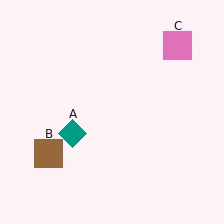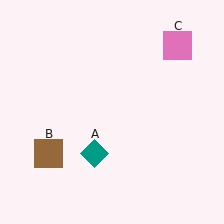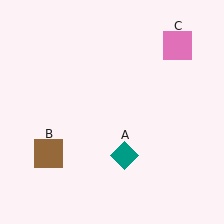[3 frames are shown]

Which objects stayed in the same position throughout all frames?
Brown square (object B) and pink square (object C) remained stationary.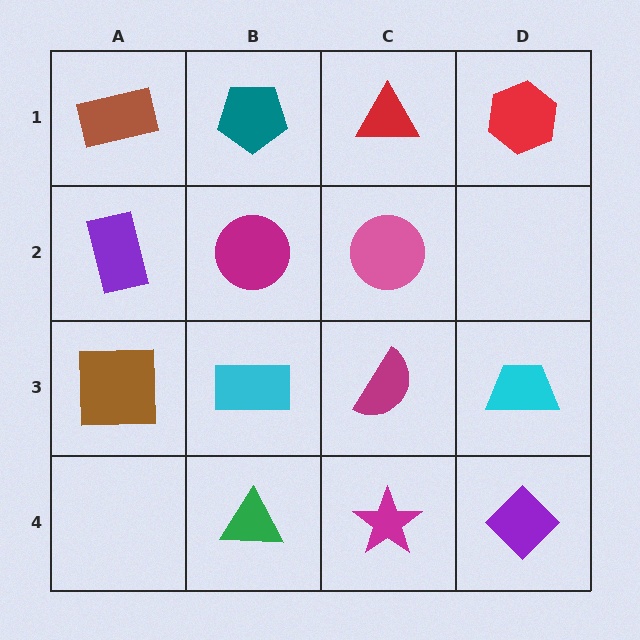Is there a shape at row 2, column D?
No, that cell is empty.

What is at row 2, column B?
A magenta circle.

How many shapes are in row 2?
3 shapes.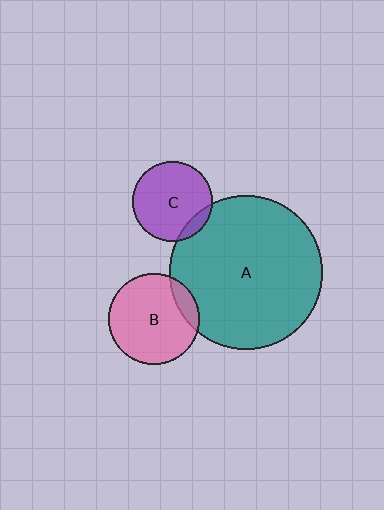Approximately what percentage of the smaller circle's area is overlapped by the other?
Approximately 10%.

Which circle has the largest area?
Circle A (teal).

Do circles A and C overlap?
Yes.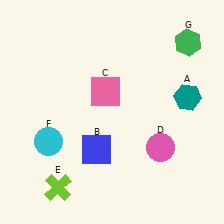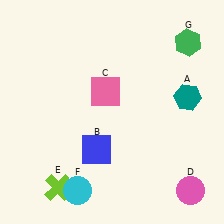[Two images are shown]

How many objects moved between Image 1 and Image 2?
2 objects moved between the two images.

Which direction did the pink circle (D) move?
The pink circle (D) moved down.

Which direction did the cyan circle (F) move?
The cyan circle (F) moved down.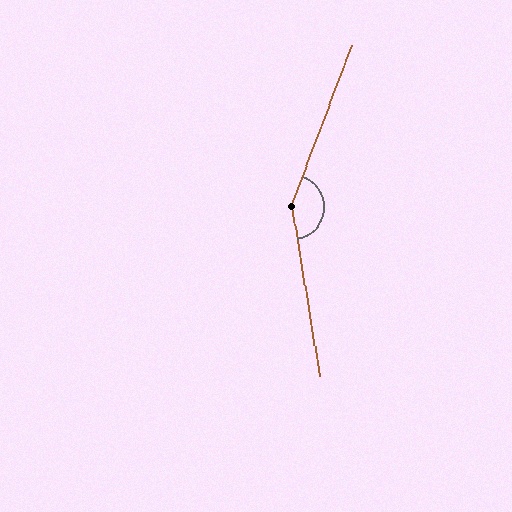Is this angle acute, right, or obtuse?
It is obtuse.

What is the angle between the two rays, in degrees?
Approximately 150 degrees.